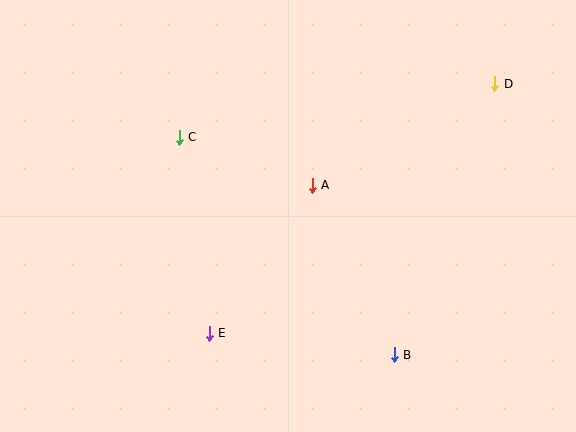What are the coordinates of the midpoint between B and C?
The midpoint between B and C is at (287, 246).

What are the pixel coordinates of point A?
Point A is at (312, 185).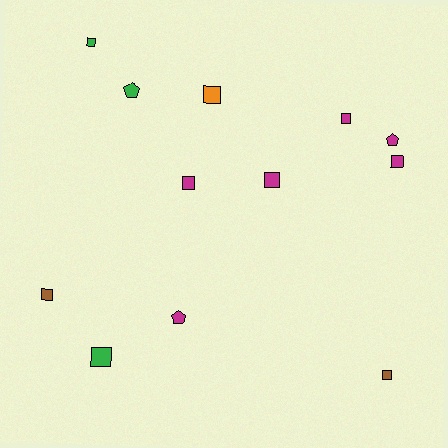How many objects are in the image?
There are 12 objects.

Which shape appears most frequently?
Square, with 9 objects.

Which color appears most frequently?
Magenta, with 6 objects.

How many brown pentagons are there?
There are no brown pentagons.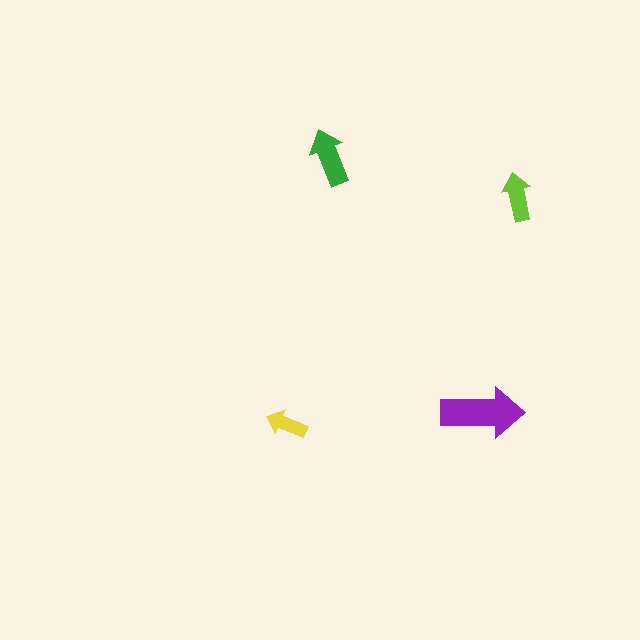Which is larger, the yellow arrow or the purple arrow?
The purple one.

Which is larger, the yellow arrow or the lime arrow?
The lime one.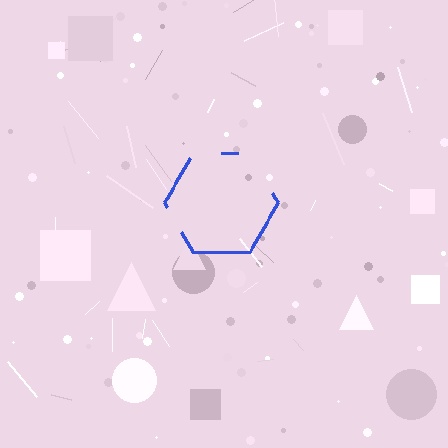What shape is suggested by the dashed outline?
The dashed outline suggests a hexagon.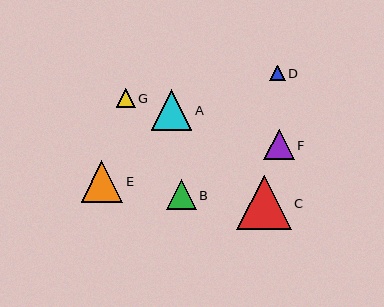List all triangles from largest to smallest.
From largest to smallest: C, E, A, F, B, G, D.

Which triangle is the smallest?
Triangle D is the smallest with a size of approximately 16 pixels.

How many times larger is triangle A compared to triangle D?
Triangle A is approximately 2.6 times the size of triangle D.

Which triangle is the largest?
Triangle C is the largest with a size of approximately 54 pixels.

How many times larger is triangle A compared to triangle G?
Triangle A is approximately 2.1 times the size of triangle G.